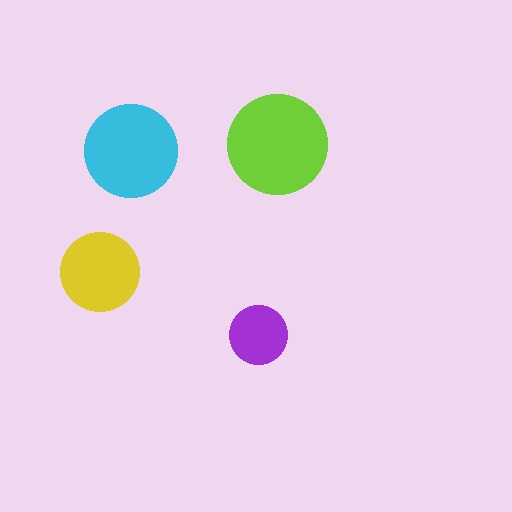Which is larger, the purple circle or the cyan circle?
The cyan one.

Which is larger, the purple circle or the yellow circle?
The yellow one.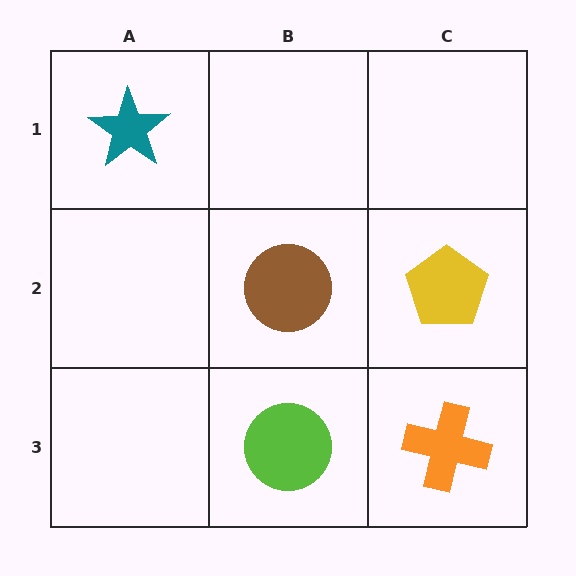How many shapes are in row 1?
1 shape.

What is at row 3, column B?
A lime circle.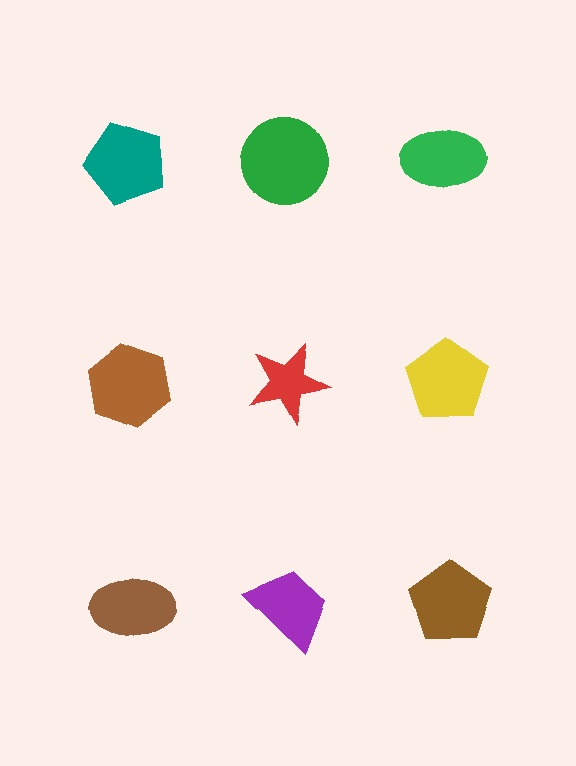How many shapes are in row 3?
3 shapes.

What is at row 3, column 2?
A purple trapezoid.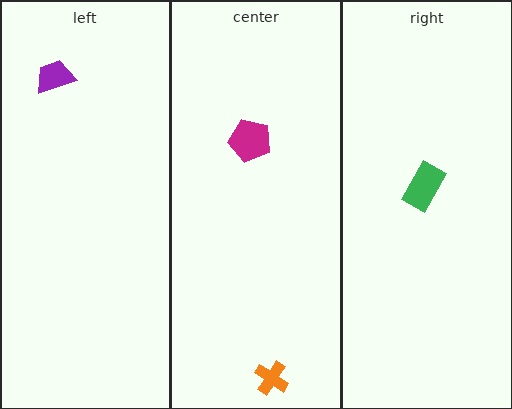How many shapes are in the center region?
2.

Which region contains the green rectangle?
The right region.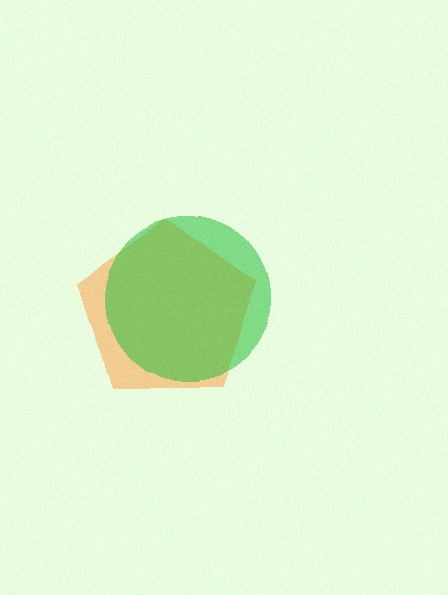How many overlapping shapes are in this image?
There are 2 overlapping shapes in the image.